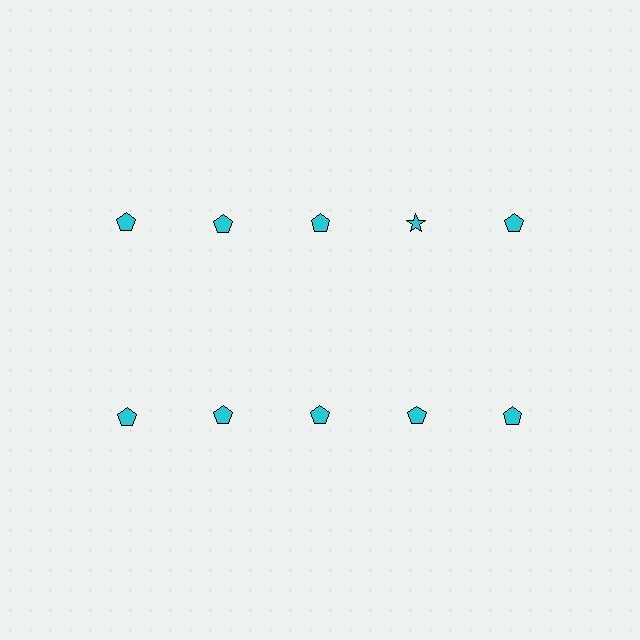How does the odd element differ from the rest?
It has a different shape: star instead of pentagon.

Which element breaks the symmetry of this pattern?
The cyan star in the top row, second from right column breaks the symmetry. All other shapes are cyan pentagons.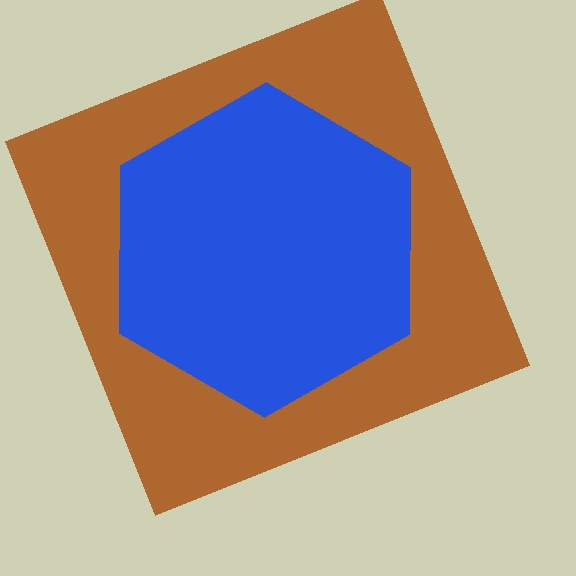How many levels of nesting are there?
2.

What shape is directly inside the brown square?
The blue hexagon.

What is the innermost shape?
The blue hexagon.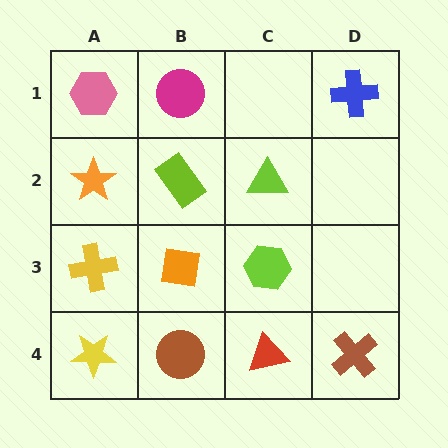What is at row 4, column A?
A yellow star.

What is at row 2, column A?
An orange star.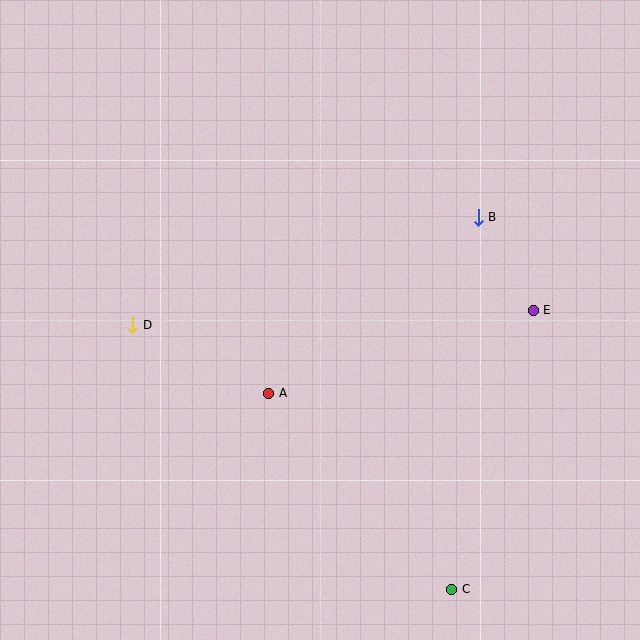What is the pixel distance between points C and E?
The distance between C and E is 290 pixels.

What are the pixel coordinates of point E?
Point E is at (533, 310).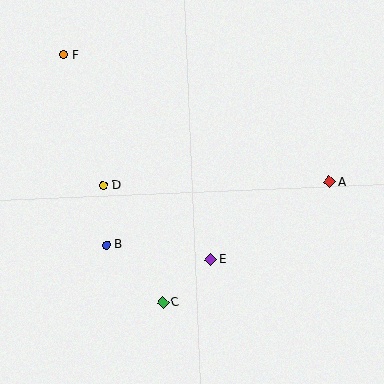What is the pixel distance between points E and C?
The distance between E and C is 64 pixels.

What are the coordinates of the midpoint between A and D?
The midpoint between A and D is at (216, 184).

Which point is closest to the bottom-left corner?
Point B is closest to the bottom-left corner.